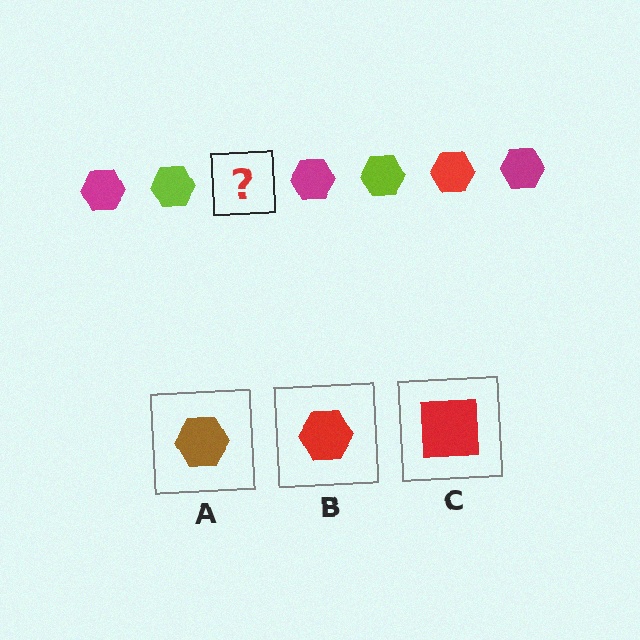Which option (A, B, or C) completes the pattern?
B.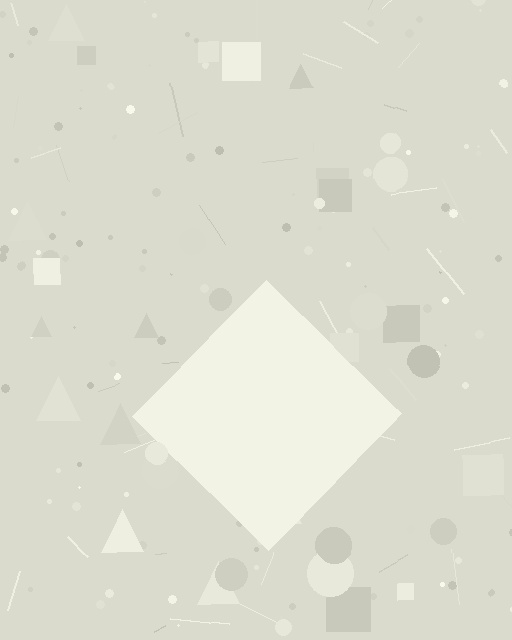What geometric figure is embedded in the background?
A diamond is embedded in the background.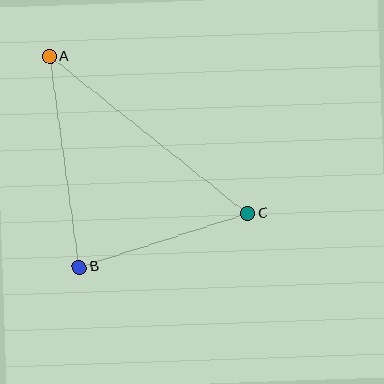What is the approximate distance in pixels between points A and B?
The distance between A and B is approximately 213 pixels.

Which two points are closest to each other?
Points B and C are closest to each other.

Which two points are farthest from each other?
Points A and C are farthest from each other.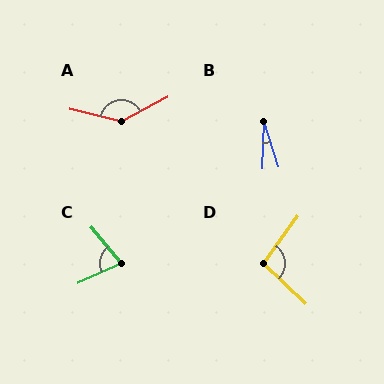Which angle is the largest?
A, at approximately 139 degrees.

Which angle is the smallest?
B, at approximately 19 degrees.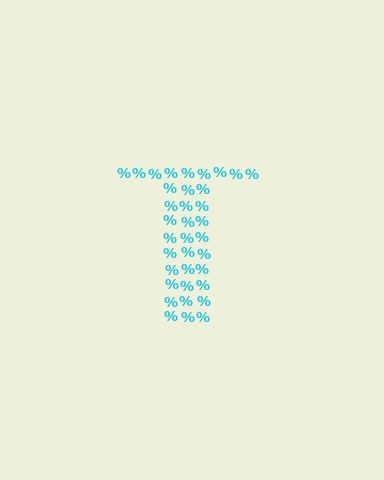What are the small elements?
The small elements are percent signs.